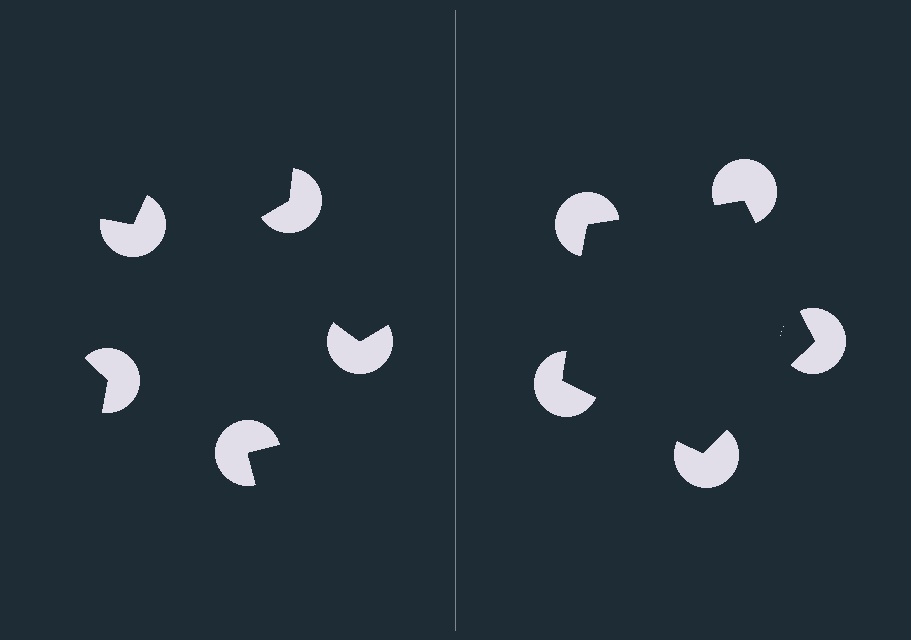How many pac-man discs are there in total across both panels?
10 — 5 on each side.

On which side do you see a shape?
An illusory pentagon appears on the right side. On the left side the wedge cuts are rotated, so no coherent shape forms.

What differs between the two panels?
The pac-man discs are positioned identically on both sides; only the wedge orientations differ. On the right they align to a pentagon; on the left they are misaligned.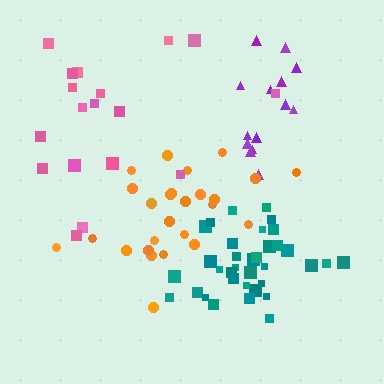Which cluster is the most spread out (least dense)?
Pink.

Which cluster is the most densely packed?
Teal.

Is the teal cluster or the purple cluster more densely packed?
Teal.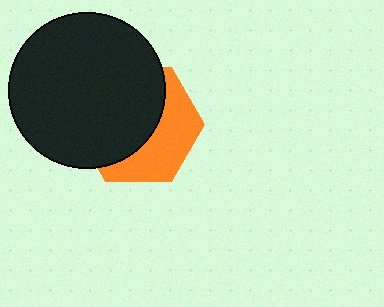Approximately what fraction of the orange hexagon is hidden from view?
Roughly 58% of the orange hexagon is hidden behind the black circle.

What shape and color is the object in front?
The object in front is a black circle.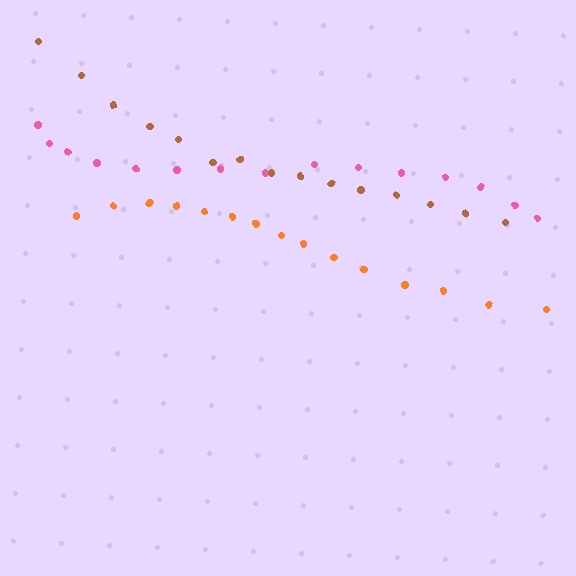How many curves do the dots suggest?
There are 3 distinct paths.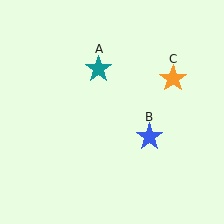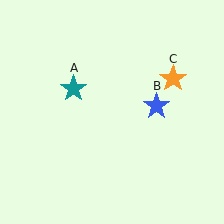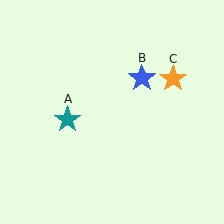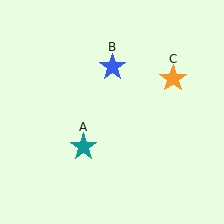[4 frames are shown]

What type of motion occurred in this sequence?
The teal star (object A), blue star (object B) rotated counterclockwise around the center of the scene.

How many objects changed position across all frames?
2 objects changed position: teal star (object A), blue star (object B).